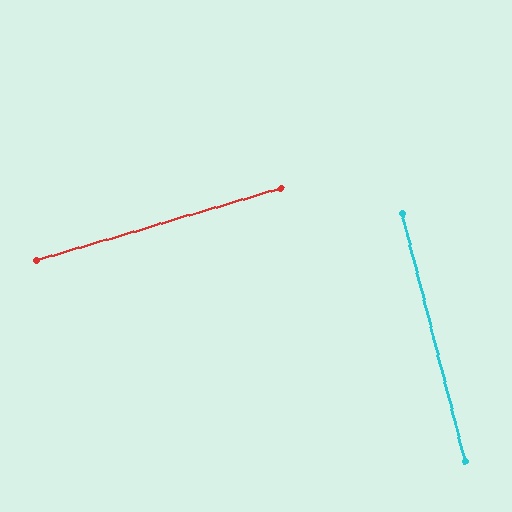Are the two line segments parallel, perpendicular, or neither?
Perpendicular — they meet at approximately 88°.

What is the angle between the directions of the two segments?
Approximately 88 degrees.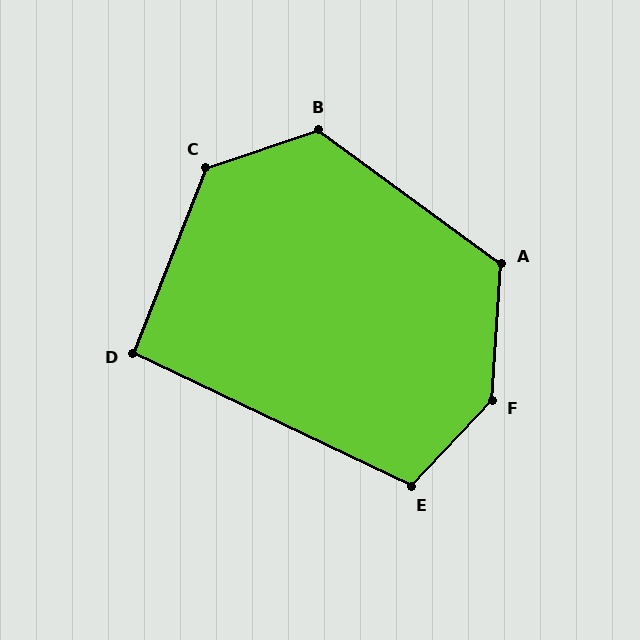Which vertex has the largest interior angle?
F, at approximately 141 degrees.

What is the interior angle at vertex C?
Approximately 130 degrees (obtuse).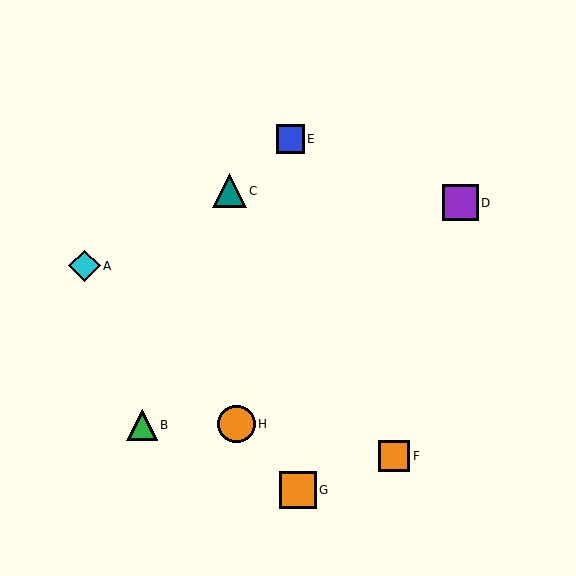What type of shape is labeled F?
Shape F is an orange square.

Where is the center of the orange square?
The center of the orange square is at (394, 456).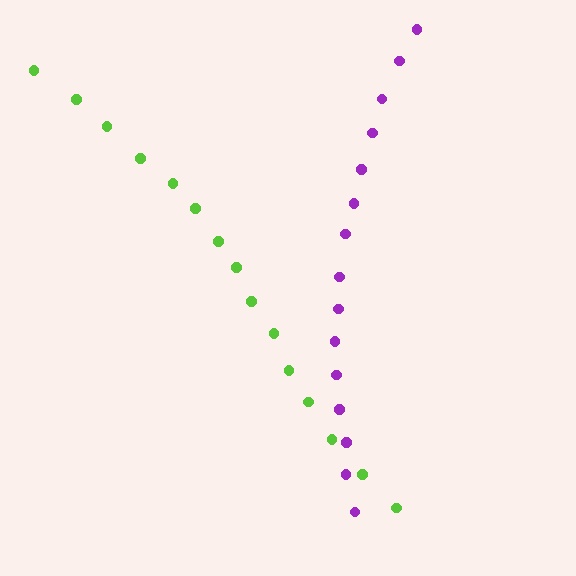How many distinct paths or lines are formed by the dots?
There are 2 distinct paths.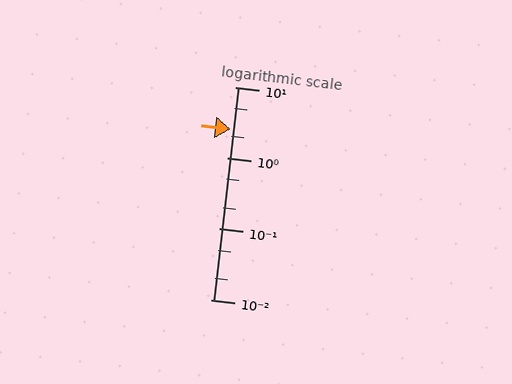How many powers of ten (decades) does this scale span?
The scale spans 3 decades, from 0.01 to 10.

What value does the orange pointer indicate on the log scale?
The pointer indicates approximately 2.5.